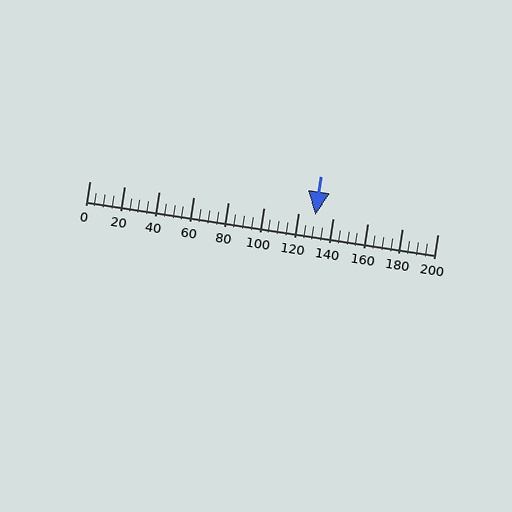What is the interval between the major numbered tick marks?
The major tick marks are spaced 20 units apart.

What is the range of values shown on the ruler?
The ruler shows values from 0 to 200.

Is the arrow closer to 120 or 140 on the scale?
The arrow is closer to 140.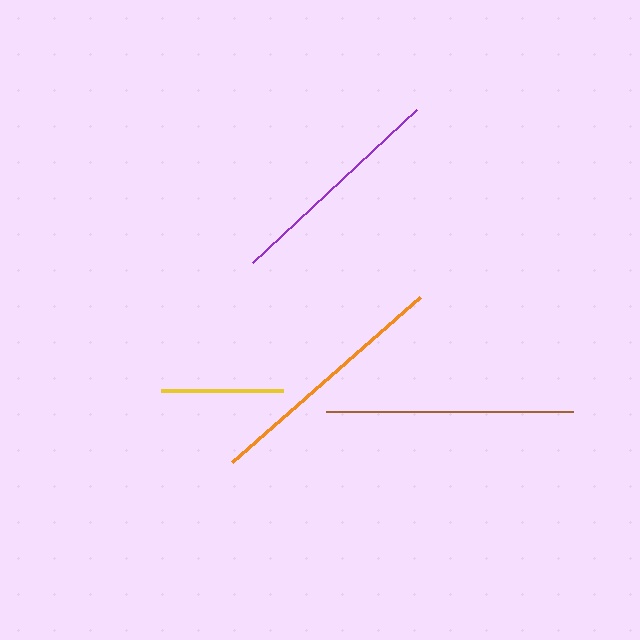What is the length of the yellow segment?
The yellow segment is approximately 122 pixels long.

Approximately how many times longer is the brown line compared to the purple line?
The brown line is approximately 1.1 times the length of the purple line.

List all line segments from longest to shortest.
From longest to shortest: orange, brown, purple, yellow.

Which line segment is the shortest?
The yellow line is the shortest at approximately 122 pixels.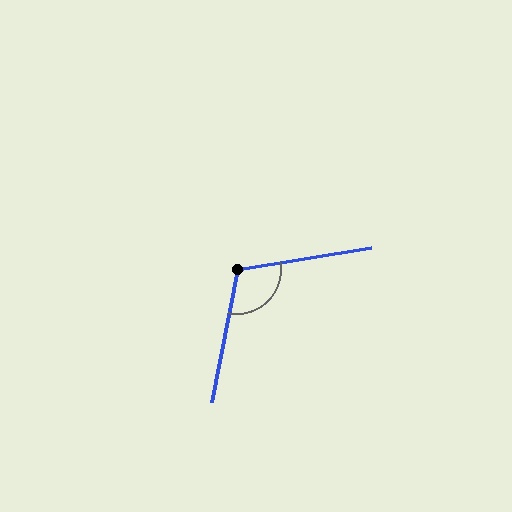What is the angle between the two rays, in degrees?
Approximately 110 degrees.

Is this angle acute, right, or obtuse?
It is obtuse.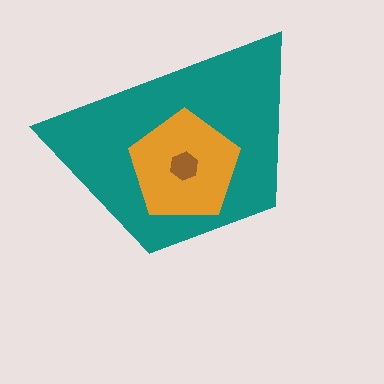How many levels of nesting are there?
3.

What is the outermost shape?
The teal trapezoid.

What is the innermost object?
The brown hexagon.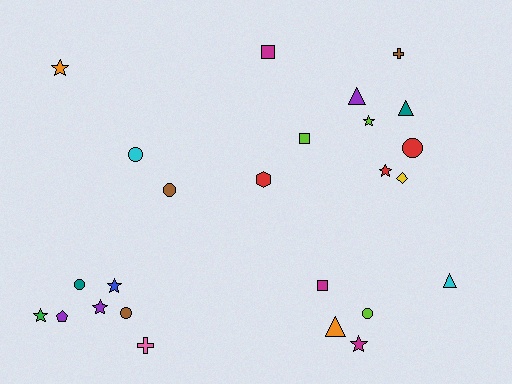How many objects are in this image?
There are 25 objects.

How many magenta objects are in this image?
There are 3 magenta objects.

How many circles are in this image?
There are 6 circles.